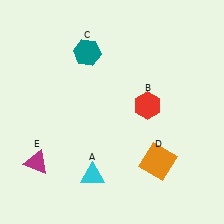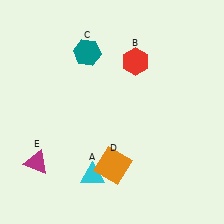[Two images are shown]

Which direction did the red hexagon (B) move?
The red hexagon (B) moved up.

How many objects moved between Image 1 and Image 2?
2 objects moved between the two images.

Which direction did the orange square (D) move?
The orange square (D) moved left.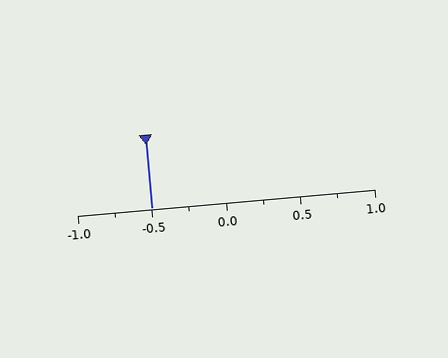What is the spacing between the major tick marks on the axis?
The major ticks are spaced 0.5 apart.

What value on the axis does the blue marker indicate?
The marker indicates approximately -0.5.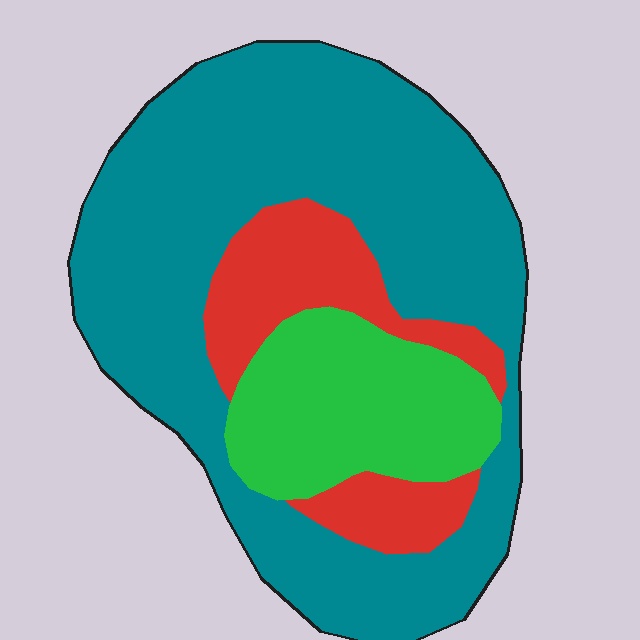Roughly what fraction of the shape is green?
Green takes up between a sixth and a third of the shape.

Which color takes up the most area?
Teal, at roughly 65%.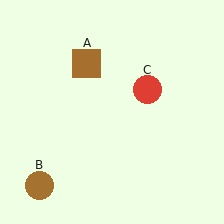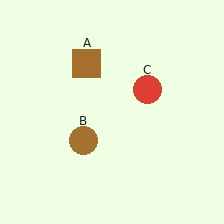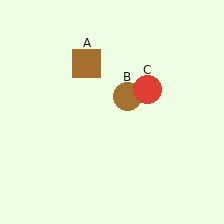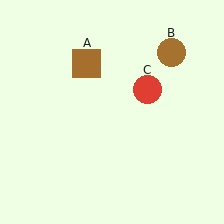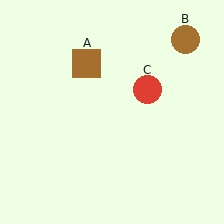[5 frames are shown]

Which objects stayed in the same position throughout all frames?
Brown square (object A) and red circle (object C) remained stationary.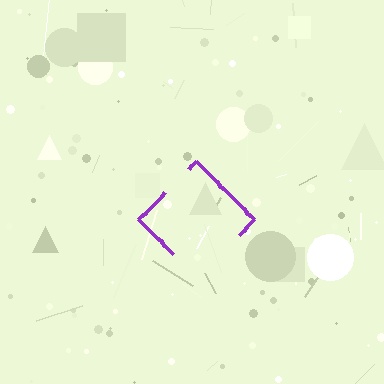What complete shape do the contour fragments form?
The contour fragments form a diamond.